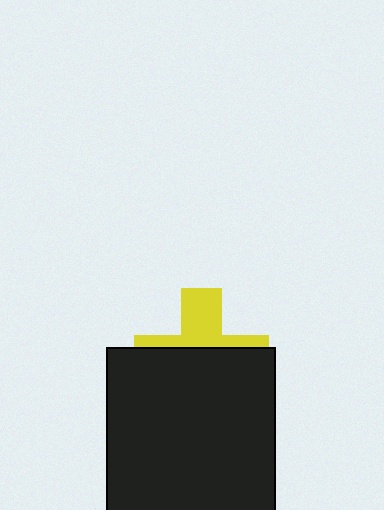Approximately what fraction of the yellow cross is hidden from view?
Roughly 62% of the yellow cross is hidden behind the black square.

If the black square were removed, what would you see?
You would see the complete yellow cross.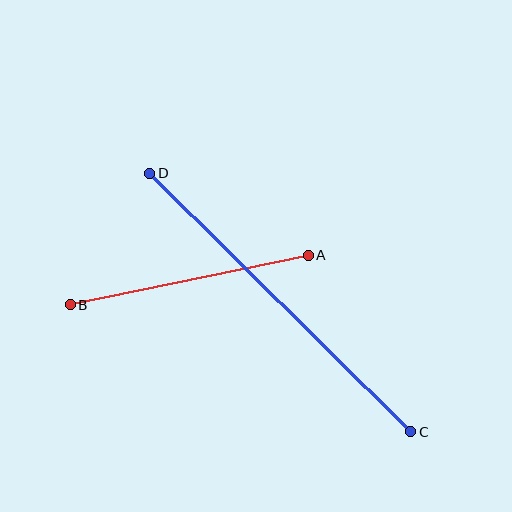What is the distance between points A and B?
The distance is approximately 243 pixels.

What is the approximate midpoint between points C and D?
The midpoint is at approximately (280, 303) pixels.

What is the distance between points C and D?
The distance is approximately 367 pixels.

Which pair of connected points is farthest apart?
Points C and D are farthest apart.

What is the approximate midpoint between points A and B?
The midpoint is at approximately (189, 280) pixels.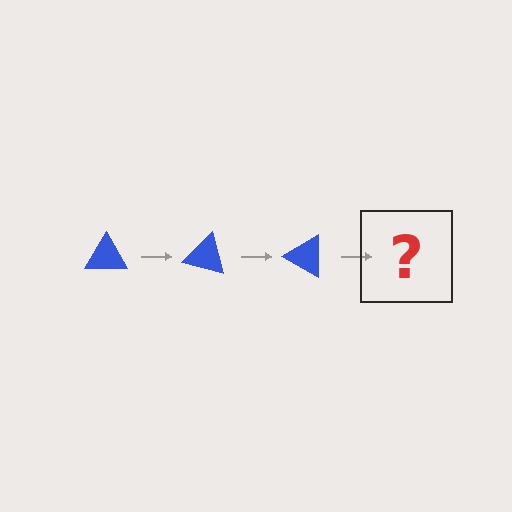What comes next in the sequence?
The next element should be a blue triangle rotated 45 degrees.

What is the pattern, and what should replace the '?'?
The pattern is that the triangle rotates 15 degrees each step. The '?' should be a blue triangle rotated 45 degrees.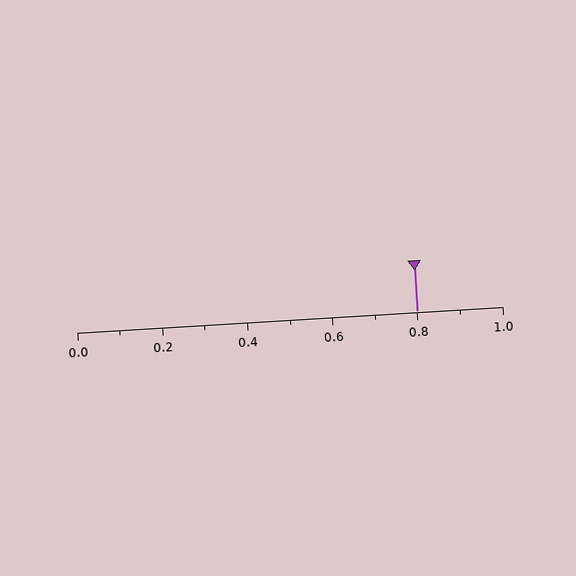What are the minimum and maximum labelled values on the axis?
The axis runs from 0.0 to 1.0.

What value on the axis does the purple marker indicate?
The marker indicates approximately 0.8.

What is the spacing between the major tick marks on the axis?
The major ticks are spaced 0.2 apart.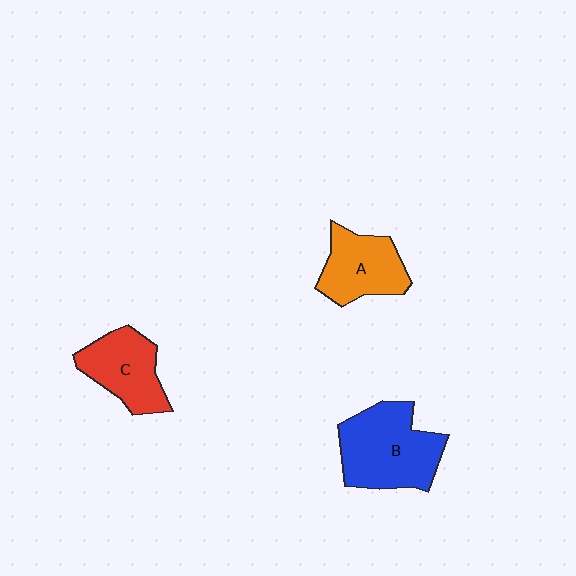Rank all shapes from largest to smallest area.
From largest to smallest: B (blue), C (red), A (orange).